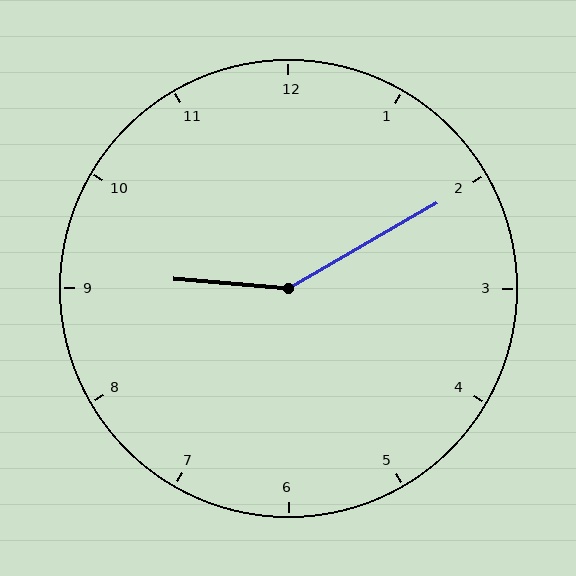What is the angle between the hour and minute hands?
Approximately 145 degrees.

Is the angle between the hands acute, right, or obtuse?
It is obtuse.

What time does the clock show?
9:10.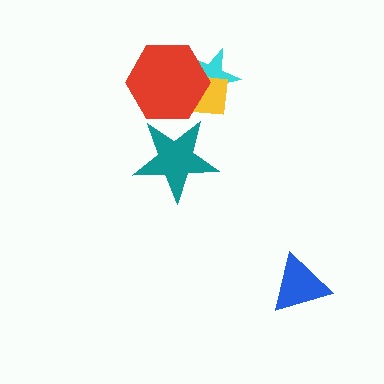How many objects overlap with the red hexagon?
3 objects overlap with the red hexagon.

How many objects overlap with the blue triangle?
0 objects overlap with the blue triangle.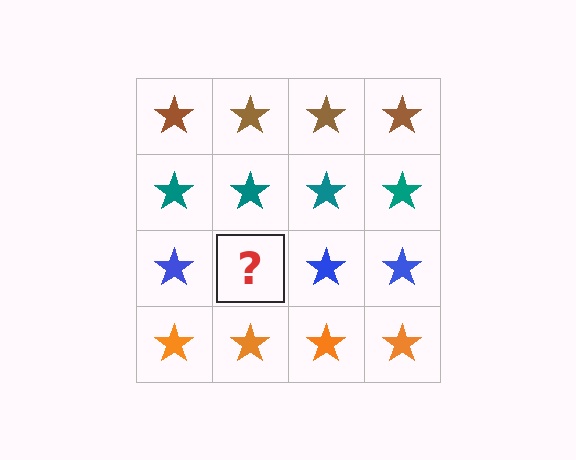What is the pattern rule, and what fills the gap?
The rule is that each row has a consistent color. The gap should be filled with a blue star.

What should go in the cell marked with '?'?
The missing cell should contain a blue star.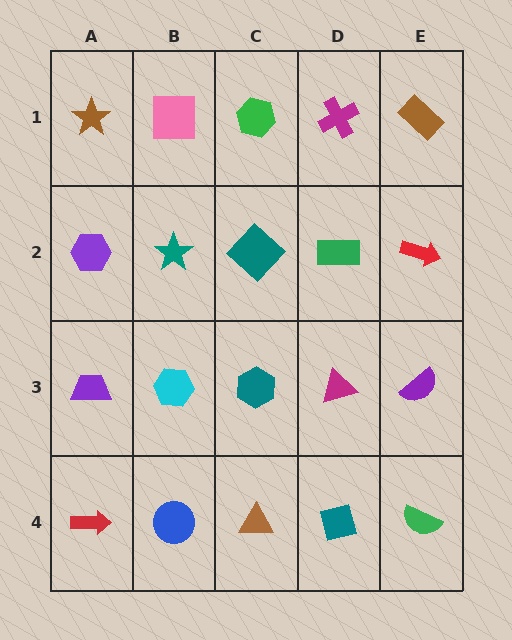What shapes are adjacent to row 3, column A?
A purple hexagon (row 2, column A), a red arrow (row 4, column A), a cyan hexagon (row 3, column B).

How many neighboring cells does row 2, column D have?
4.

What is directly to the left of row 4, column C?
A blue circle.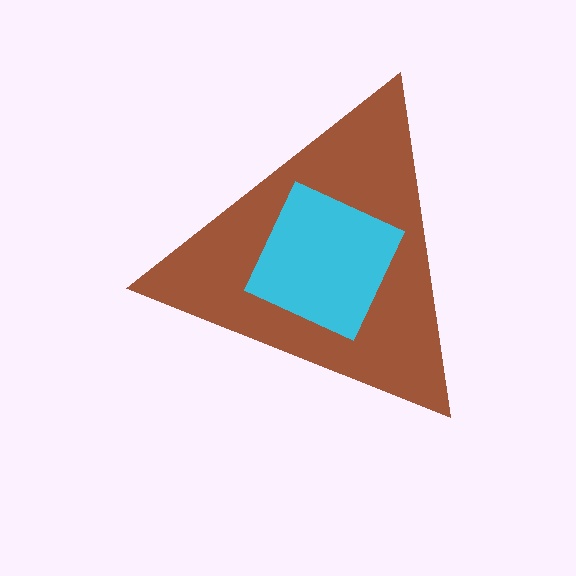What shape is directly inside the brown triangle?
The cyan diamond.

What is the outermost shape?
The brown triangle.